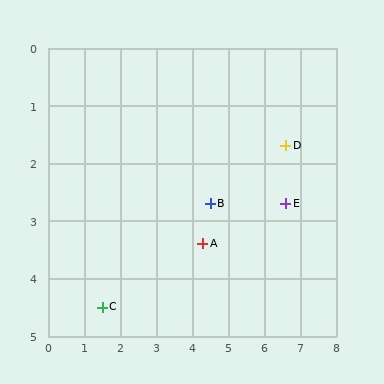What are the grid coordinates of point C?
Point C is at approximately (1.5, 4.5).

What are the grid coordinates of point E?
Point E is at approximately (6.6, 2.7).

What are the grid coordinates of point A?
Point A is at approximately (4.3, 3.4).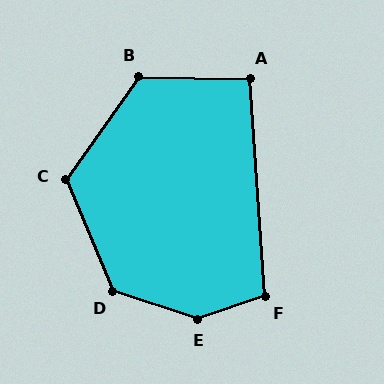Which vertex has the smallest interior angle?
A, at approximately 95 degrees.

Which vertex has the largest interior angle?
E, at approximately 143 degrees.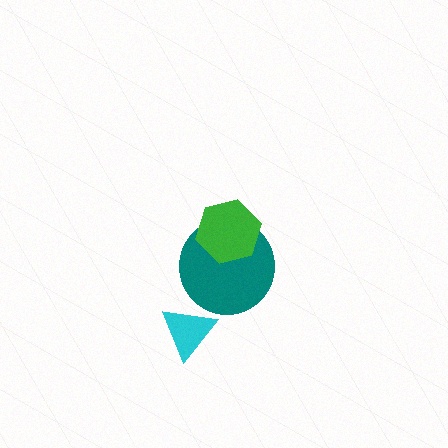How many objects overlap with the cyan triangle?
0 objects overlap with the cyan triangle.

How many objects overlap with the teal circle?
1 object overlaps with the teal circle.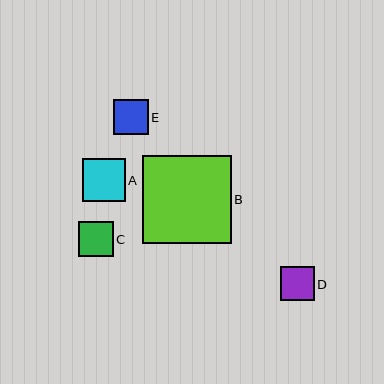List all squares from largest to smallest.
From largest to smallest: B, A, E, C, D.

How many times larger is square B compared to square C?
Square B is approximately 2.5 times the size of square C.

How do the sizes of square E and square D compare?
Square E and square D are approximately the same size.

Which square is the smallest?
Square D is the smallest with a size of approximately 33 pixels.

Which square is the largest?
Square B is the largest with a size of approximately 88 pixels.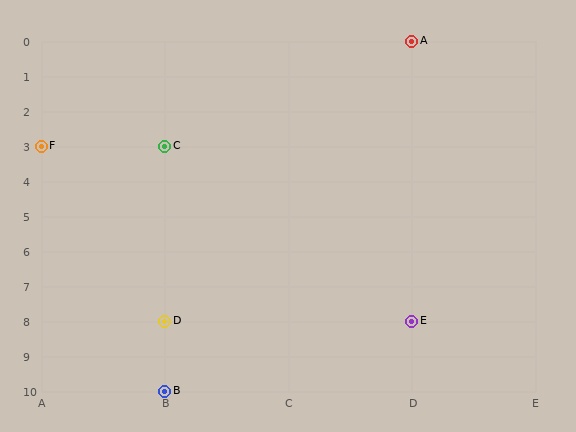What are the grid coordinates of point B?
Point B is at grid coordinates (B, 10).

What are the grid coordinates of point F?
Point F is at grid coordinates (A, 3).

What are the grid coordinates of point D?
Point D is at grid coordinates (B, 8).